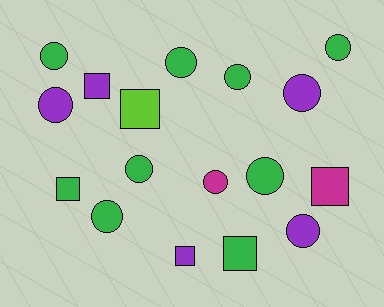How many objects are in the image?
There are 17 objects.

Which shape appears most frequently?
Circle, with 11 objects.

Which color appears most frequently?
Green, with 9 objects.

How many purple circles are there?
There are 3 purple circles.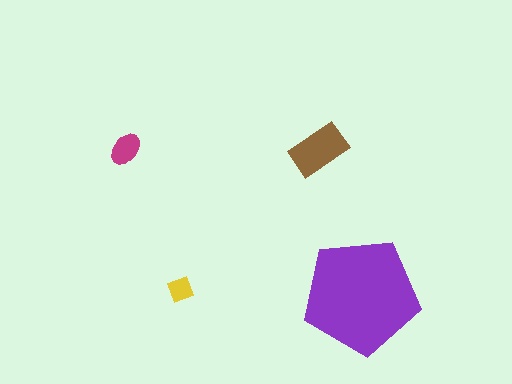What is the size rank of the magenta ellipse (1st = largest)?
3rd.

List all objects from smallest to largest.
The yellow diamond, the magenta ellipse, the brown rectangle, the purple pentagon.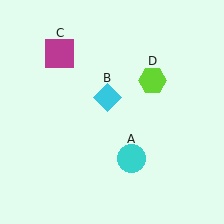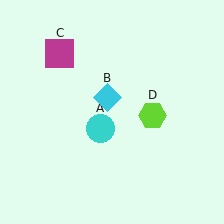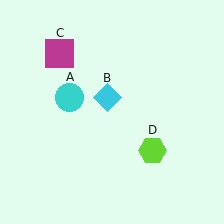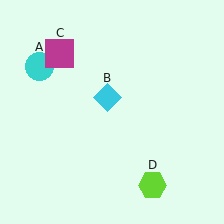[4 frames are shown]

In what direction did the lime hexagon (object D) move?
The lime hexagon (object D) moved down.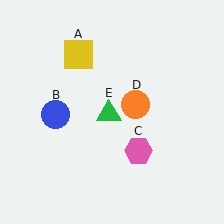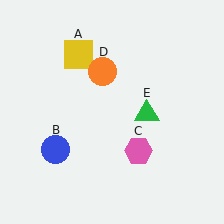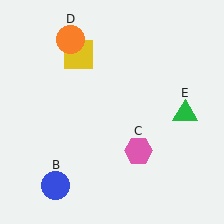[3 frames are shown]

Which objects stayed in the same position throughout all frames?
Yellow square (object A) and pink hexagon (object C) remained stationary.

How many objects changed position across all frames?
3 objects changed position: blue circle (object B), orange circle (object D), green triangle (object E).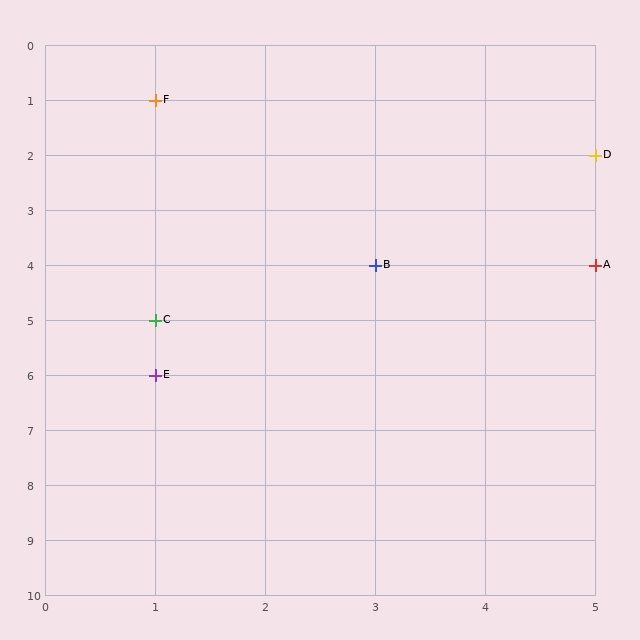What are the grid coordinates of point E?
Point E is at grid coordinates (1, 6).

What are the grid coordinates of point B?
Point B is at grid coordinates (3, 4).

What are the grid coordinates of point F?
Point F is at grid coordinates (1, 1).